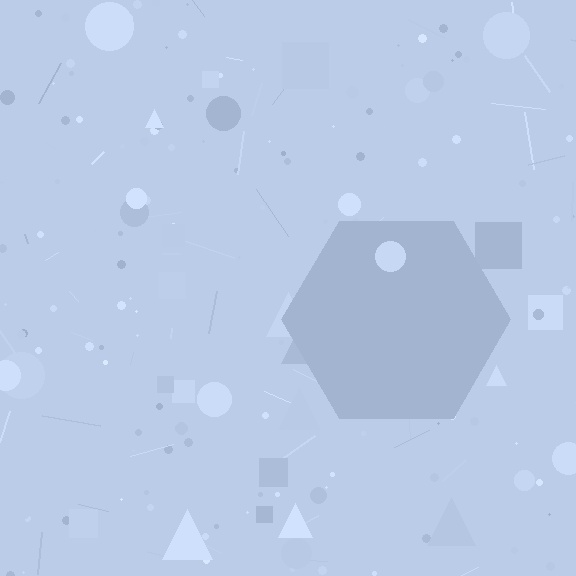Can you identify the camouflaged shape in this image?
The camouflaged shape is a hexagon.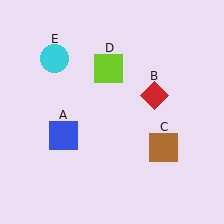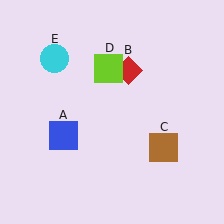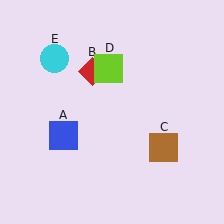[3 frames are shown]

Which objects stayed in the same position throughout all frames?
Blue square (object A) and brown square (object C) and lime square (object D) and cyan circle (object E) remained stationary.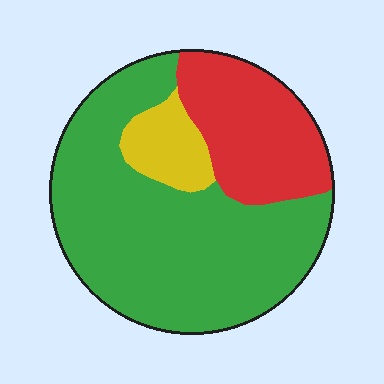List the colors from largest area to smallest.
From largest to smallest: green, red, yellow.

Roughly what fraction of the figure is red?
Red covers roughly 25% of the figure.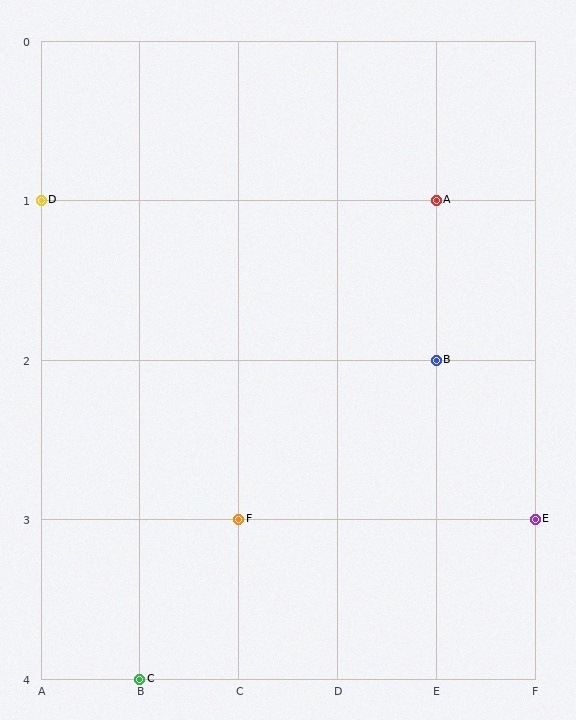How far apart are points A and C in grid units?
Points A and C are 3 columns and 3 rows apart (about 4.2 grid units diagonally).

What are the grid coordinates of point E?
Point E is at grid coordinates (F, 3).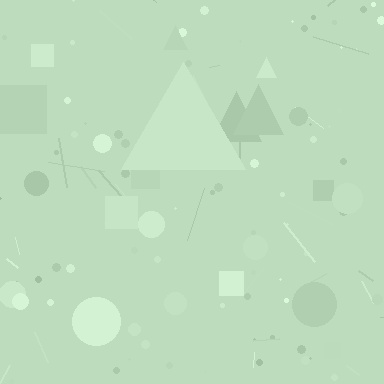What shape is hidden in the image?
A triangle is hidden in the image.